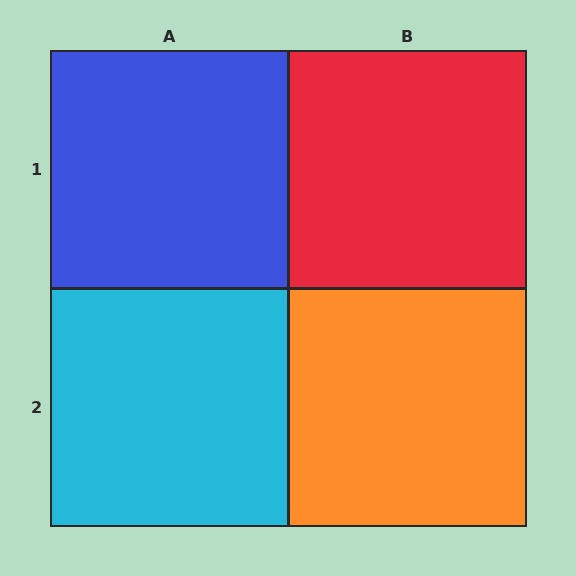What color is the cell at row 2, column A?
Cyan.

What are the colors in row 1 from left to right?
Blue, red.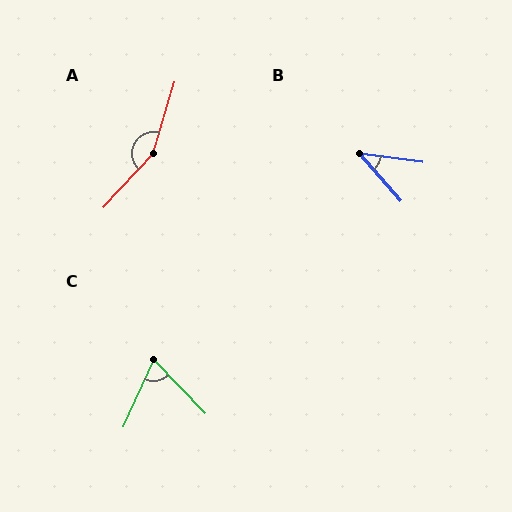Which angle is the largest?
A, at approximately 154 degrees.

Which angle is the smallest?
B, at approximately 41 degrees.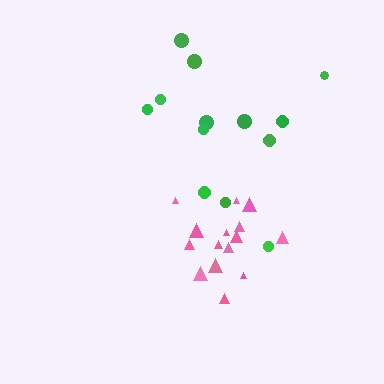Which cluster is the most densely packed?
Pink.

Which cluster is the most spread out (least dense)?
Green.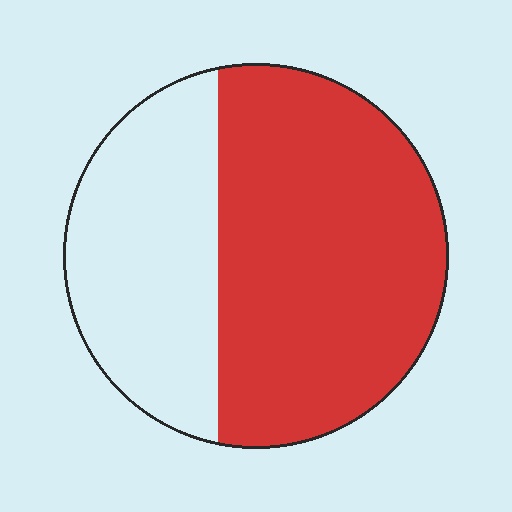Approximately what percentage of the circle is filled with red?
Approximately 60%.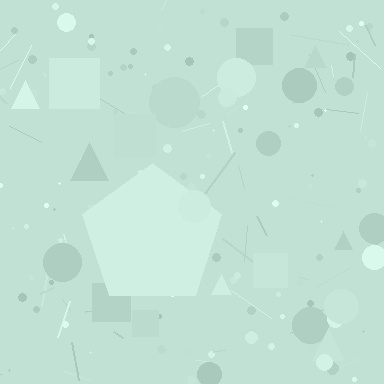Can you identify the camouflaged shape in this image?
The camouflaged shape is a pentagon.